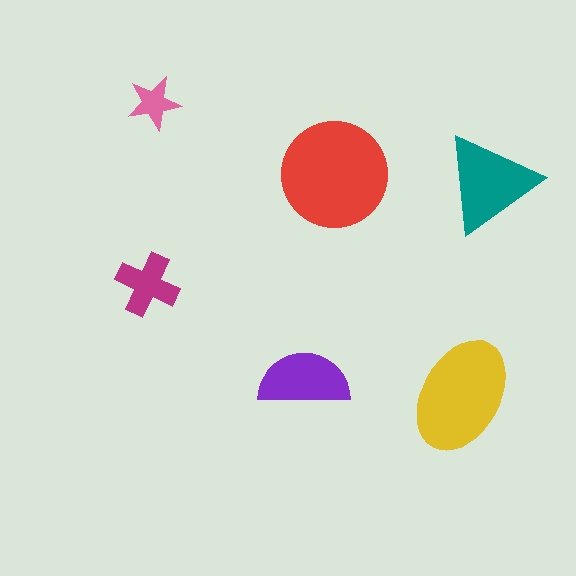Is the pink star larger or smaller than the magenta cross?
Smaller.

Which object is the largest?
The red circle.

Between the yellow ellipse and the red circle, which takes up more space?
The red circle.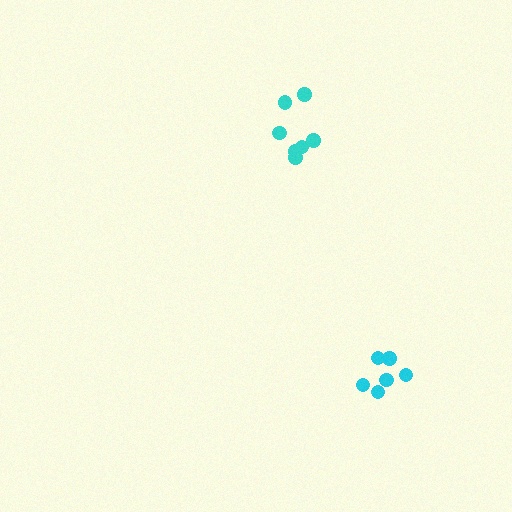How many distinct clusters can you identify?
There are 2 distinct clusters.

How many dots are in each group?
Group 1: 6 dots, Group 2: 7 dots (13 total).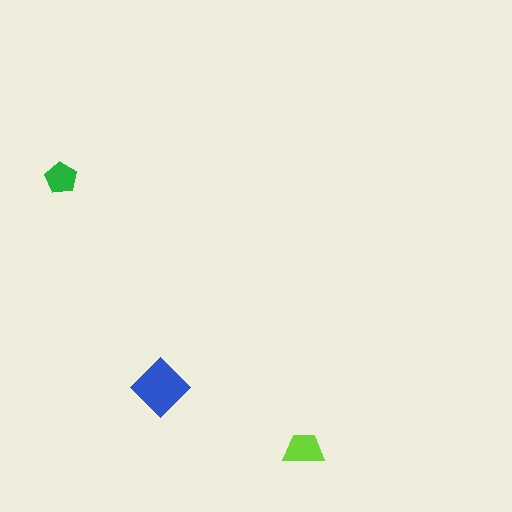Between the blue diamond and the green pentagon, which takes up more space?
The blue diamond.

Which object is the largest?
The blue diamond.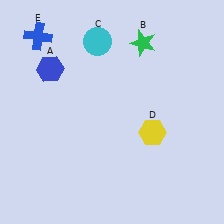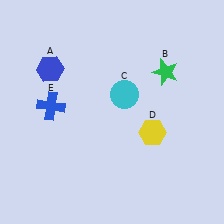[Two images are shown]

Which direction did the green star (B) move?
The green star (B) moved down.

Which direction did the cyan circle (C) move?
The cyan circle (C) moved down.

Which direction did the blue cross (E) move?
The blue cross (E) moved down.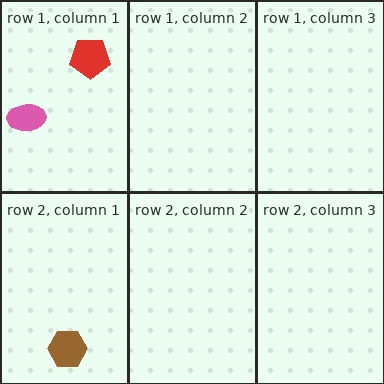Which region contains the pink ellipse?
The row 1, column 1 region.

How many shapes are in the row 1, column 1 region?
2.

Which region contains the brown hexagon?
The row 2, column 1 region.